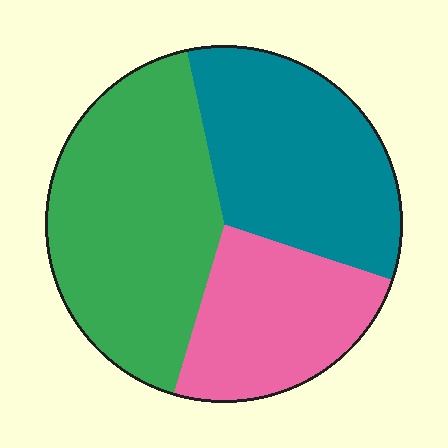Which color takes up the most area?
Green, at roughly 40%.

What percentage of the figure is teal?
Teal takes up between a third and a half of the figure.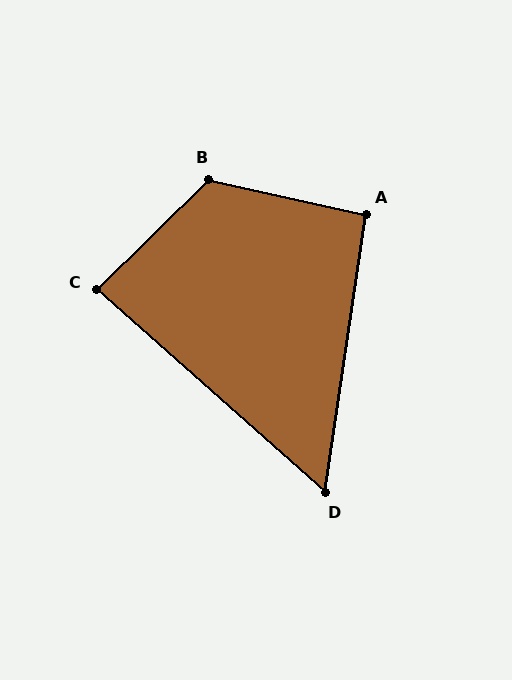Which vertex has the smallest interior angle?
D, at approximately 57 degrees.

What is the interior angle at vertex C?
Approximately 86 degrees (approximately right).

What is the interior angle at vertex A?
Approximately 94 degrees (approximately right).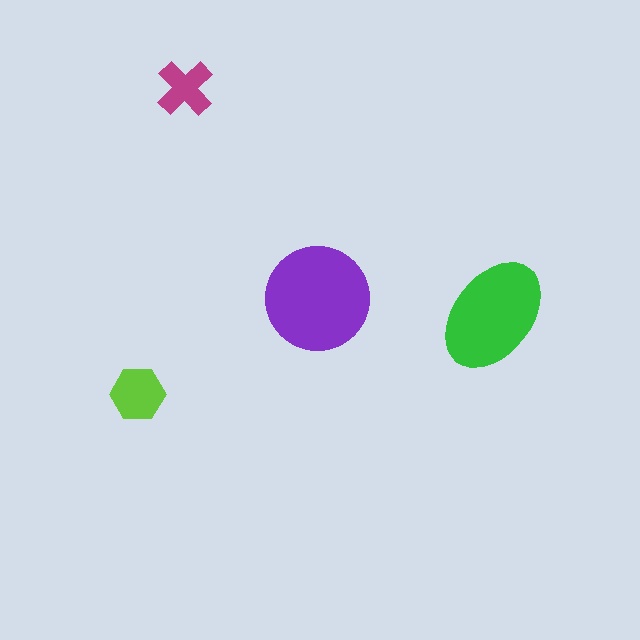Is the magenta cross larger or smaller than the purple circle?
Smaller.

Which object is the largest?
The purple circle.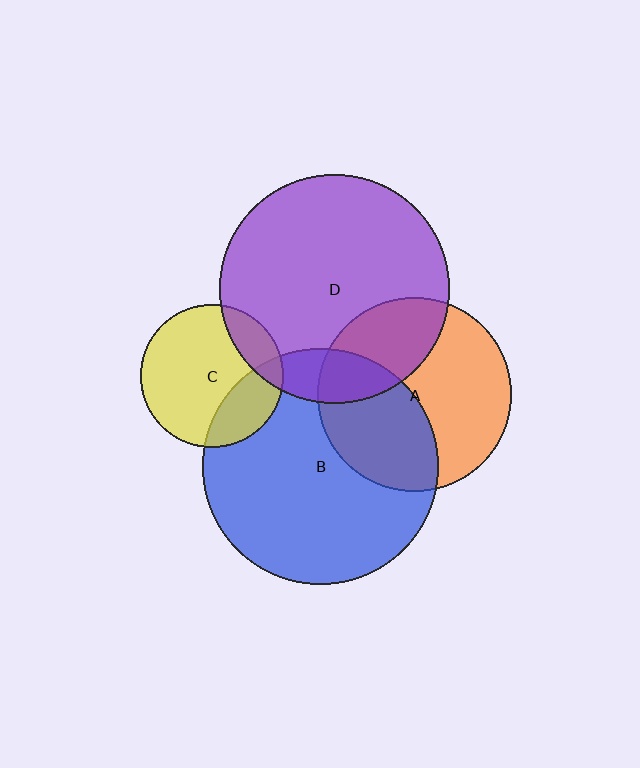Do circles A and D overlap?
Yes.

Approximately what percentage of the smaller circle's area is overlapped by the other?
Approximately 30%.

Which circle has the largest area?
Circle B (blue).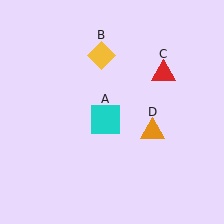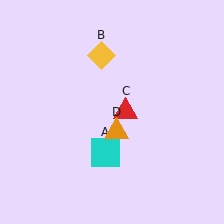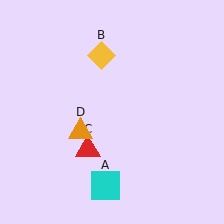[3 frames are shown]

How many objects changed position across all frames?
3 objects changed position: cyan square (object A), red triangle (object C), orange triangle (object D).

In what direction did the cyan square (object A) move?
The cyan square (object A) moved down.